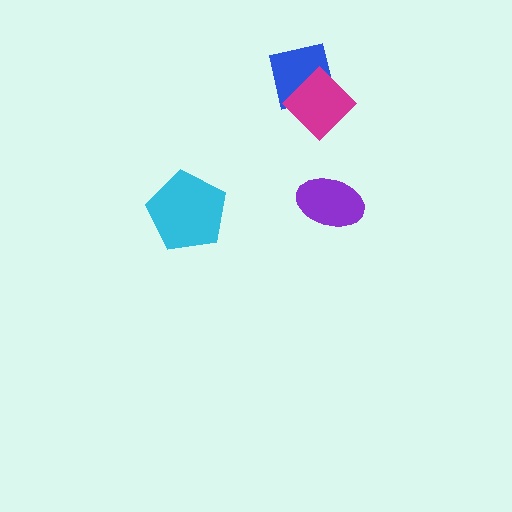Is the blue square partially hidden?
Yes, it is partially covered by another shape.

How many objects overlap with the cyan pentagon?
0 objects overlap with the cyan pentagon.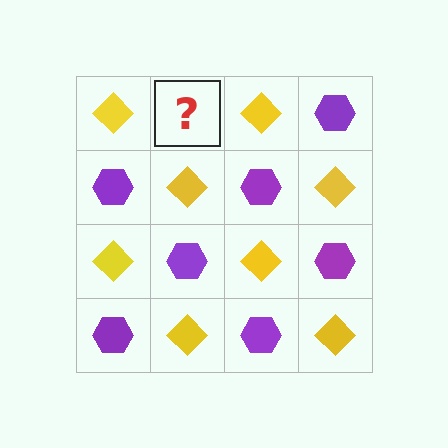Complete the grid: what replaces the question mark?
The question mark should be replaced with a purple hexagon.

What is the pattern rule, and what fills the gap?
The rule is that it alternates yellow diamond and purple hexagon in a checkerboard pattern. The gap should be filled with a purple hexagon.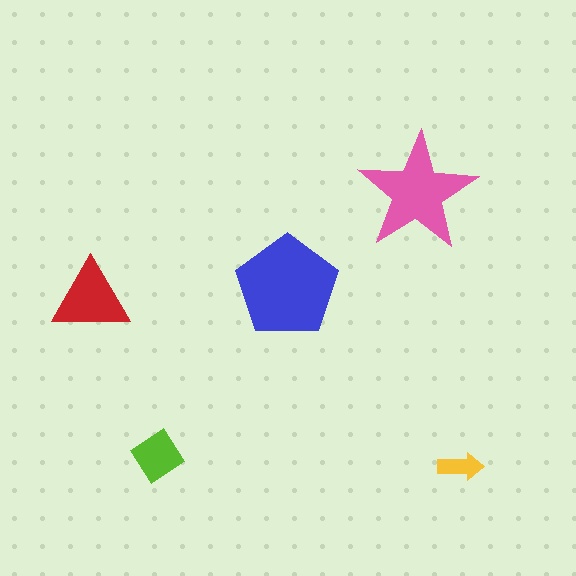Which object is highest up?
The pink star is topmost.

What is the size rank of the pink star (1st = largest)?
2nd.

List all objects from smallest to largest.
The yellow arrow, the lime diamond, the red triangle, the pink star, the blue pentagon.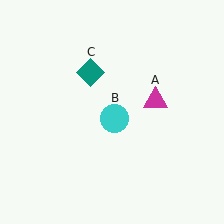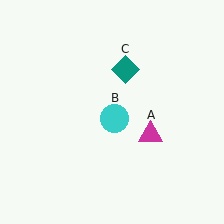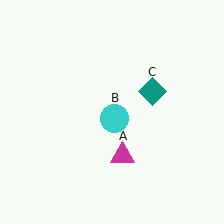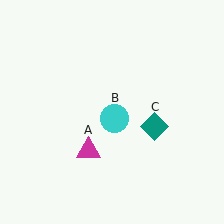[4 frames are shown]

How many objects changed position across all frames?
2 objects changed position: magenta triangle (object A), teal diamond (object C).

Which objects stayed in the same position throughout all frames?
Cyan circle (object B) remained stationary.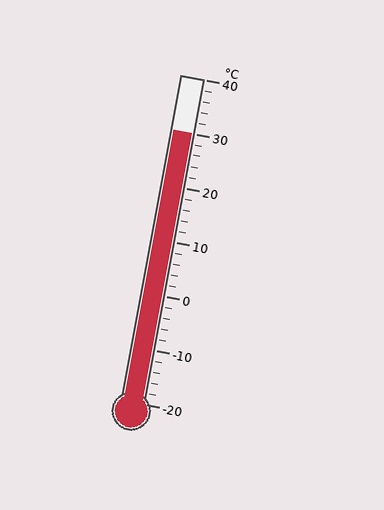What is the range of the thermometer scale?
The thermometer scale ranges from -20°C to 40°C.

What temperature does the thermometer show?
The thermometer shows approximately 30°C.